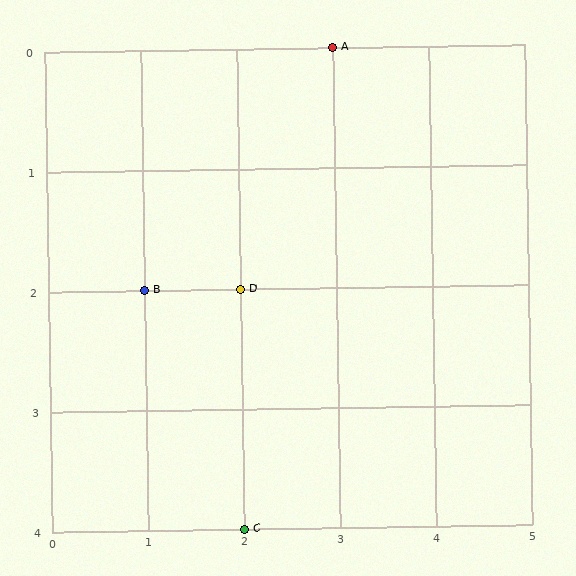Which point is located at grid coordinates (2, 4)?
Point C is at (2, 4).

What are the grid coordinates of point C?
Point C is at grid coordinates (2, 4).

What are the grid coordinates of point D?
Point D is at grid coordinates (2, 2).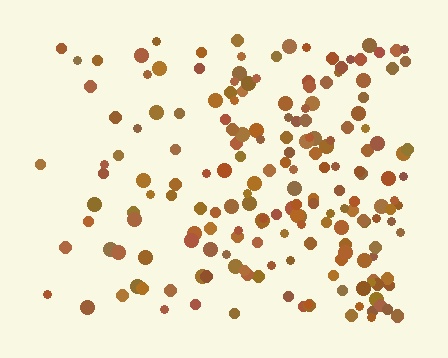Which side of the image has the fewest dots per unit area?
The left.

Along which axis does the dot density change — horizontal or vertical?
Horizontal.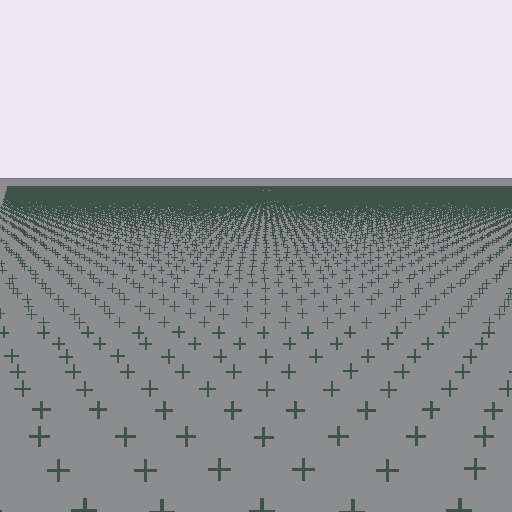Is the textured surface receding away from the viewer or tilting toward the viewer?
The surface is receding away from the viewer. Texture elements get smaller and denser toward the top.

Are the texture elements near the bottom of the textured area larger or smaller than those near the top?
Larger. Near the bottom, elements are closer to the viewer and appear at a bigger on-screen size.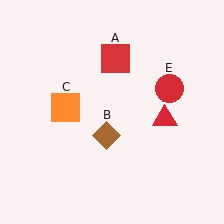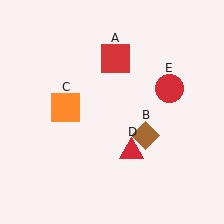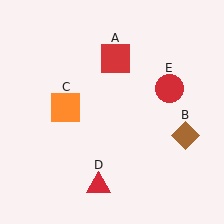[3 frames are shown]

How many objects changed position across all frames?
2 objects changed position: brown diamond (object B), red triangle (object D).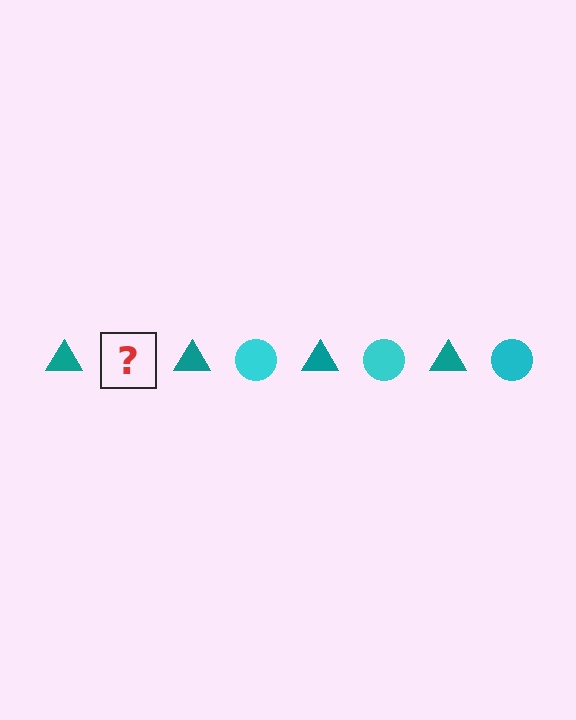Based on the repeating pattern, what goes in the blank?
The blank should be a cyan circle.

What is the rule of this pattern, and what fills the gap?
The rule is that the pattern alternates between teal triangle and cyan circle. The gap should be filled with a cyan circle.